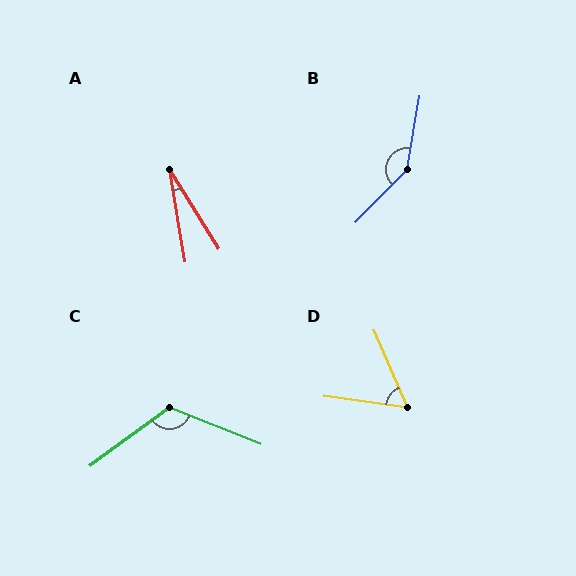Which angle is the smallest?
A, at approximately 23 degrees.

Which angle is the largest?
B, at approximately 145 degrees.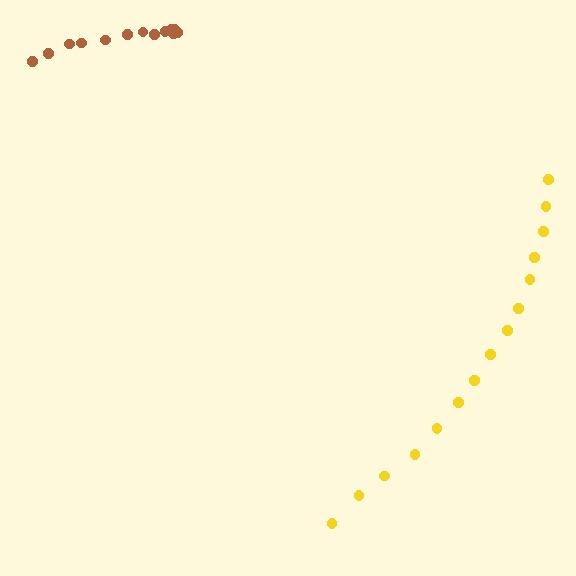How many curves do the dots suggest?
There are 2 distinct paths.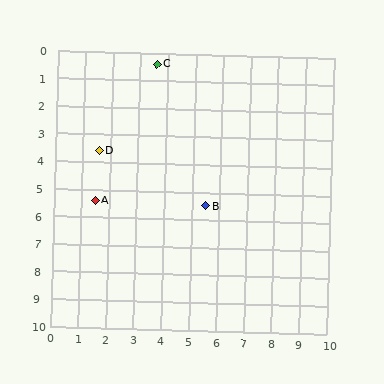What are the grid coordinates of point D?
Point D is at approximately (1.6, 3.6).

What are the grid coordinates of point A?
Point A is at approximately (1.5, 5.4).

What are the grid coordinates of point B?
Point B is at approximately (5.5, 5.5).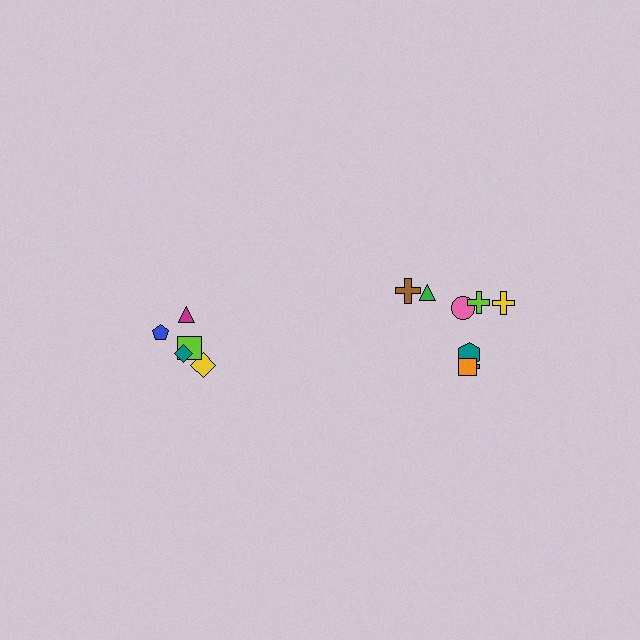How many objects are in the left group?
There are 5 objects.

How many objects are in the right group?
There are 8 objects.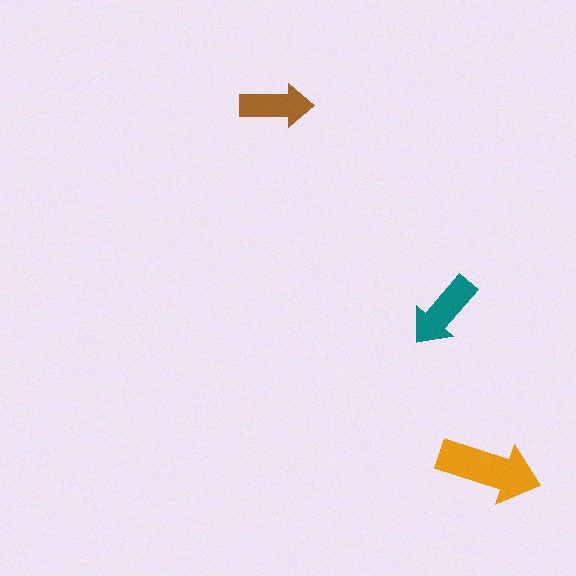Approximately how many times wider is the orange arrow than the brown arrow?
About 1.5 times wider.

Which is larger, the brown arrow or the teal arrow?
The teal one.